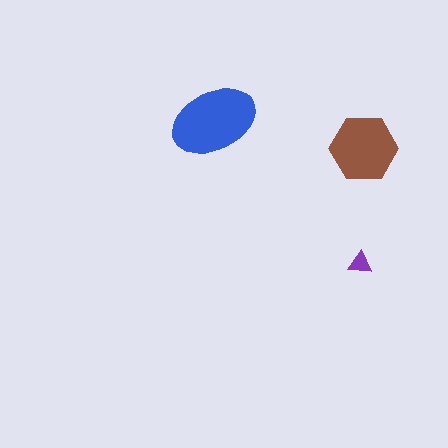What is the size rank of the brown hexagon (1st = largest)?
2nd.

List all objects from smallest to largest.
The purple triangle, the brown hexagon, the blue ellipse.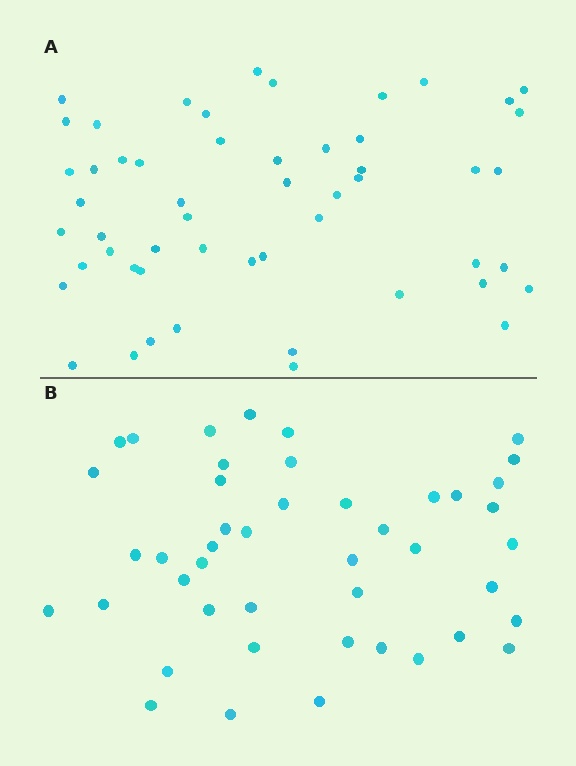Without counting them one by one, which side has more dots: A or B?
Region A (the top region) has more dots.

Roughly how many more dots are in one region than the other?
Region A has roughly 8 or so more dots than region B.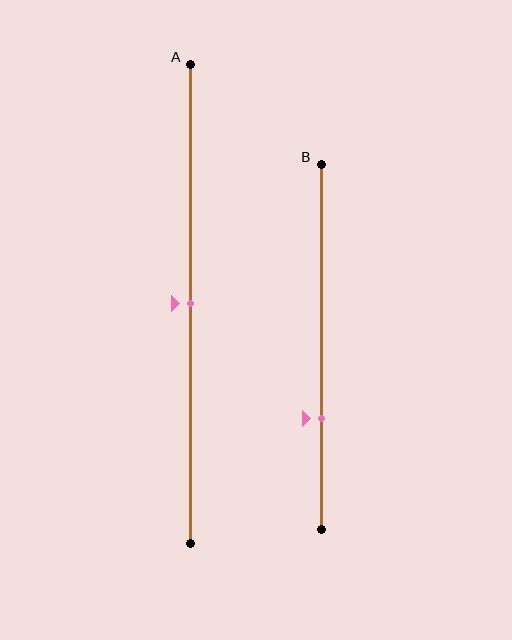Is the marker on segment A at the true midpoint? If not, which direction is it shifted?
Yes, the marker on segment A is at the true midpoint.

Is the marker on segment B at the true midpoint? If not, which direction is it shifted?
No, the marker on segment B is shifted downward by about 20% of the segment length.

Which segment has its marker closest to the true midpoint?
Segment A has its marker closest to the true midpoint.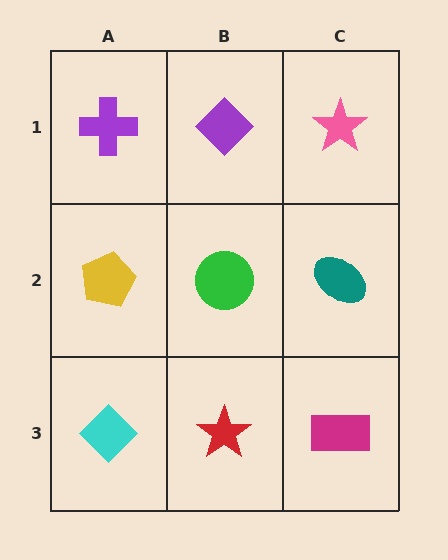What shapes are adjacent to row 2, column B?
A purple diamond (row 1, column B), a red star (row 3, column B), a yellow pentagon (row 2, column A), a teal ellipse (row 2, column C).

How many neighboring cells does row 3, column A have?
2.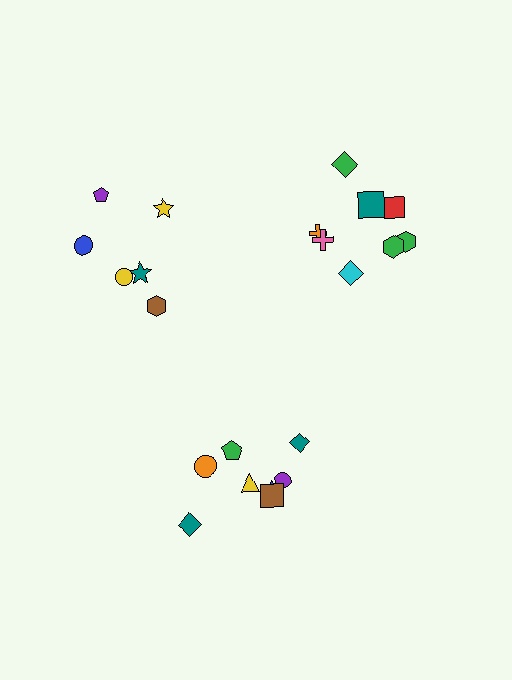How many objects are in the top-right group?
There are 8 objects.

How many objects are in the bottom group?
There are 8 objects.